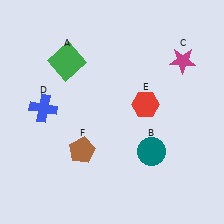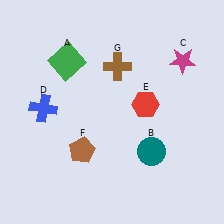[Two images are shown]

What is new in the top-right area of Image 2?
A brown cross (G) was added in the top-right area of Image 2.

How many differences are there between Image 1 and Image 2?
There is 1 difference between the two images.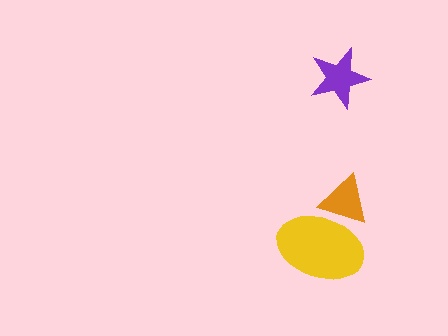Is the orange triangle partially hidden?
Yes, it is partially covered by another shape.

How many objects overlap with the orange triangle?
1 object overlaps with the orange triangle.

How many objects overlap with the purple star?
0 objects overlap with the purple star.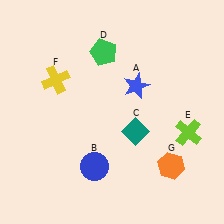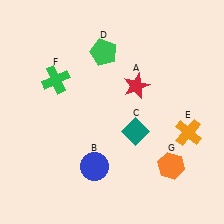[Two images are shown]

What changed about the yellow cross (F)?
In Image 1, F is yellow. In Image 2, it changed to green.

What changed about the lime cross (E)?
In Image 1, E is lime. In Image 2, it changed to orange.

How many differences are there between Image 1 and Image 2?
There are 3 differences between the two images.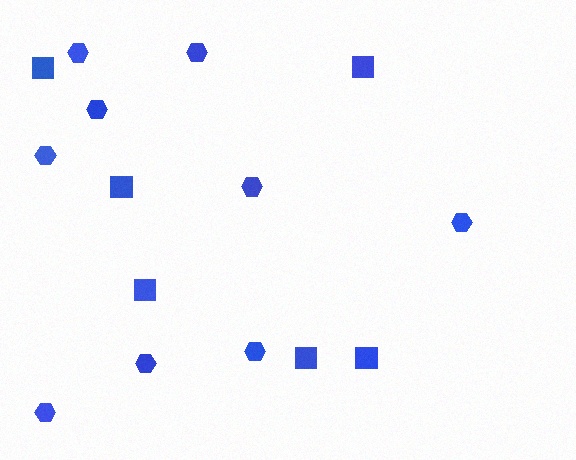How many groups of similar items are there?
There are 2 groups: one group of hexagons (9) and one group of squares (6).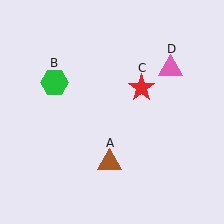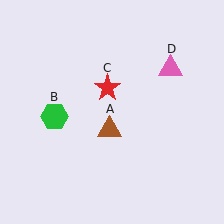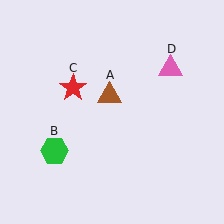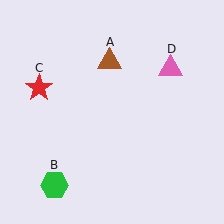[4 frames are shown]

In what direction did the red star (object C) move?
The red star (object C) moved left.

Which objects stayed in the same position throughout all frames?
Pink triangle (object D) remained stationary.